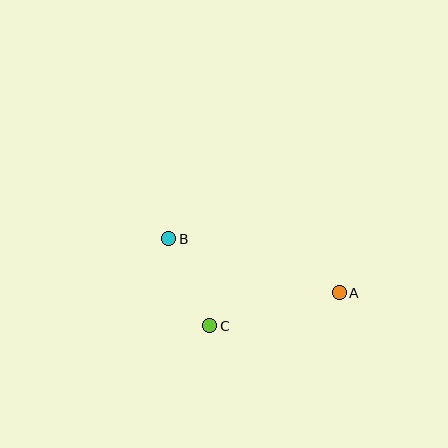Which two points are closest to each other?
Points B and C are closest to each other.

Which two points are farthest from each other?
Points A and B are farthest from each other.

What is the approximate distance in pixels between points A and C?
The distance between A and C is approximately 133 pixels.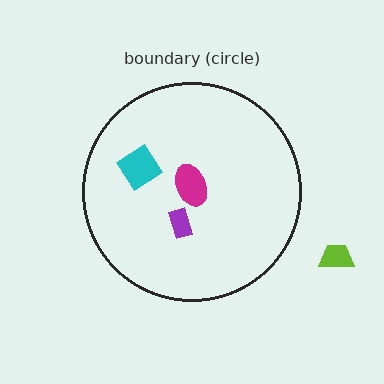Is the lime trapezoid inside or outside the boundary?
Outside.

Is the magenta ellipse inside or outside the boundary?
Inside.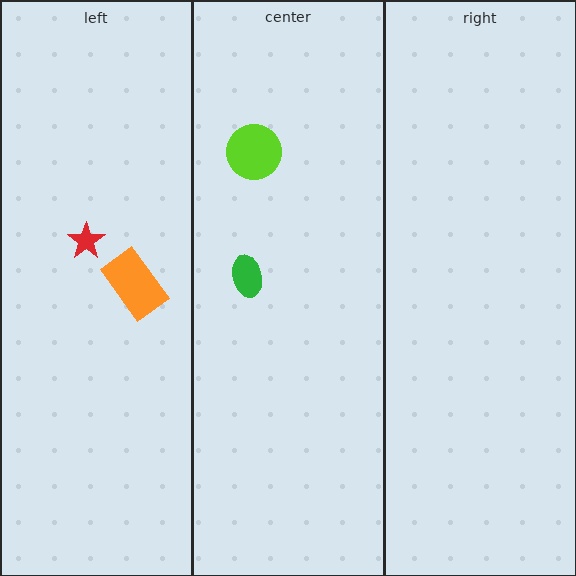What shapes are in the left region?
The red star, the orange rectangle.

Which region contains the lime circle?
The center region.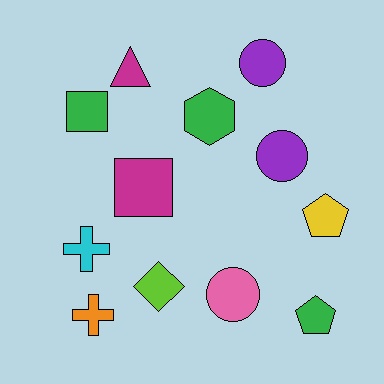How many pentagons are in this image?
There are 2 pentagons.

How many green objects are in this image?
There are 3 green objects.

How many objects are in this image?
There are 12 objects.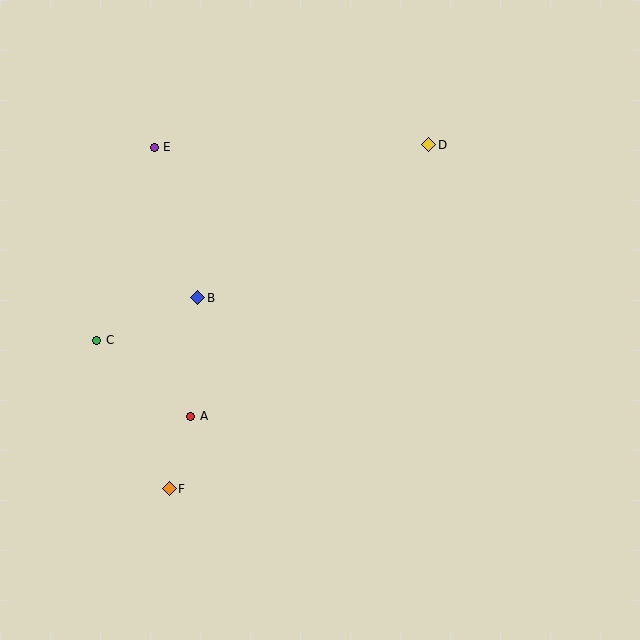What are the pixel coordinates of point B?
Point B is at (198, 298).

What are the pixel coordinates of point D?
Point D is at (429, 145).